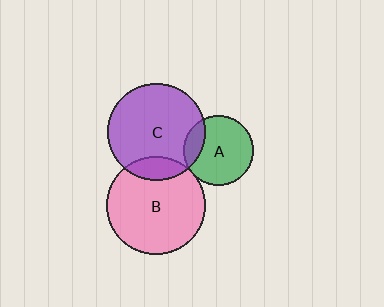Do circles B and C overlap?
Yes.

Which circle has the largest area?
Circle B (pink).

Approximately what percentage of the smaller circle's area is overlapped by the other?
Approximately 15%.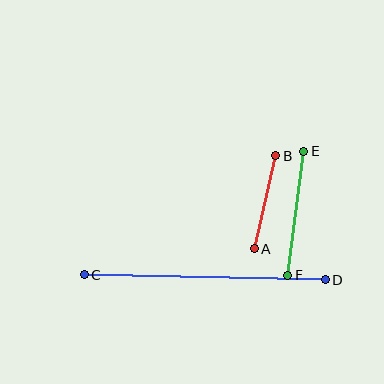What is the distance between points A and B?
The distance is approximately 96 pixels.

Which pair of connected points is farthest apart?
Points C and D are farthest apart.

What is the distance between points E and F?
The distance is approximately 125 pixels.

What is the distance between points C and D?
The distance is approximately 241 pixels.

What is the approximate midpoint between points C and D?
The midpoint is at approximately (205, 277) pixels.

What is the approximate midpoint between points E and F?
The midpoint is at approximately (296, 213) pixels.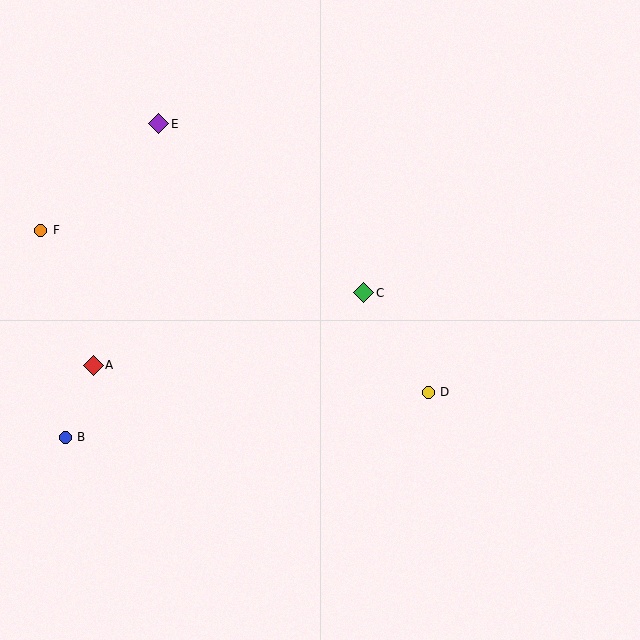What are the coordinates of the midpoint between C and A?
The midpoint between C and A is at (229, 329).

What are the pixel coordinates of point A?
Point A is at (93, 365).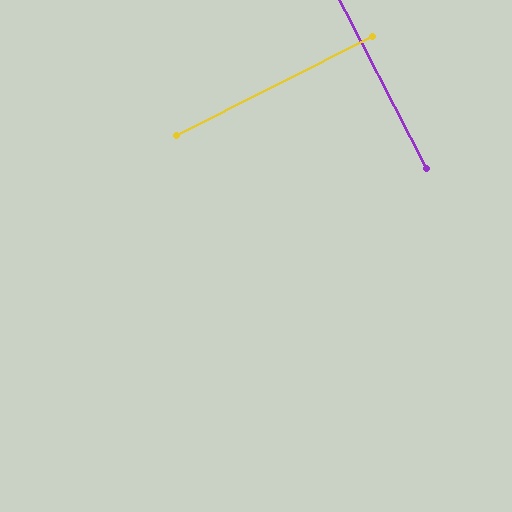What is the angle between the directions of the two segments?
Approximately 90 degrees.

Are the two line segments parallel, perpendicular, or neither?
Perpendicular — they meet at approximately 90°.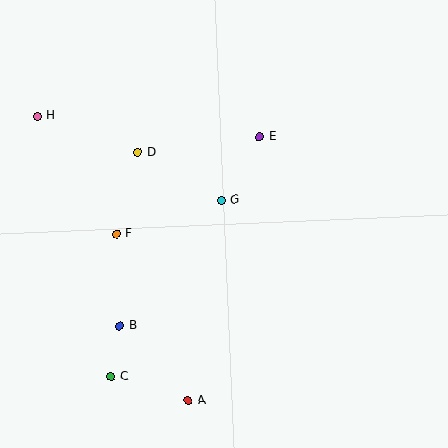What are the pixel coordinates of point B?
Point B is at (120, 326).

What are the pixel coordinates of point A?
Point A is at (188, 400).